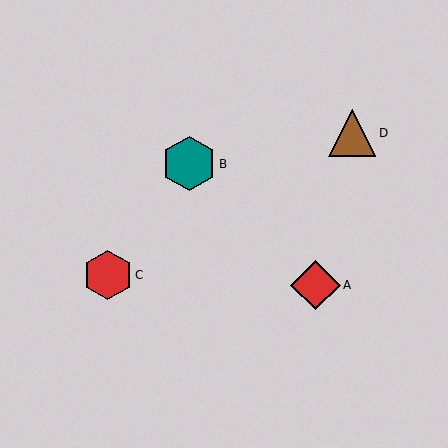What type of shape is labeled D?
Shape D is a brown triangle.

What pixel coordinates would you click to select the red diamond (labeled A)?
Click at (315, 285) to select the red diamond A.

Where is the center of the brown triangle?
The center of the brown triangle is at (352, 133).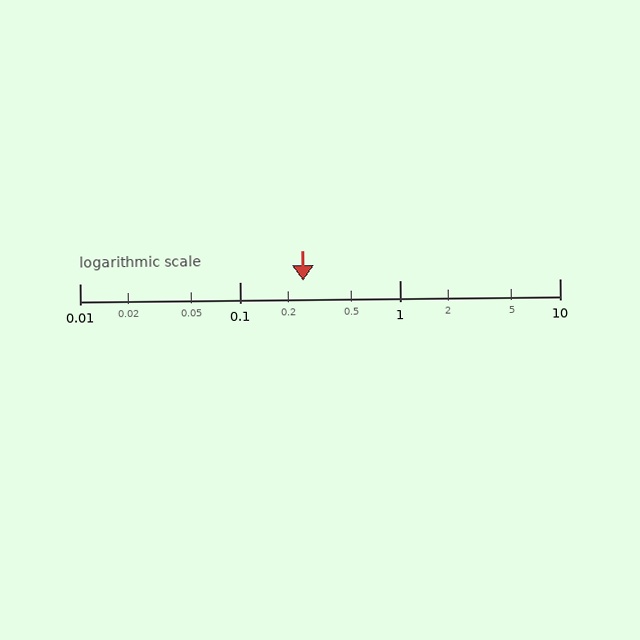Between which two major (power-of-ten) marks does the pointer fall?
The pointer is between 0.1 and 1.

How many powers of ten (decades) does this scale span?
The scale spans 3 decades, from 0.01 to 10.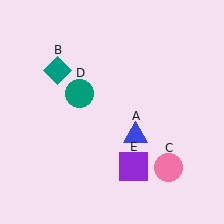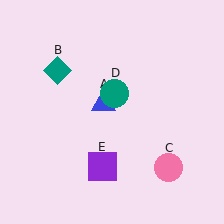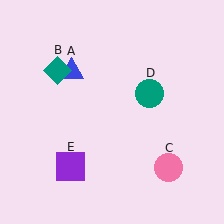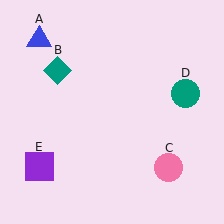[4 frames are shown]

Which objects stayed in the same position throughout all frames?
Teal diamond (object B) and pink circle (object C) remained stationary.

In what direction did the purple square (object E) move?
The purple square (object E) moved left.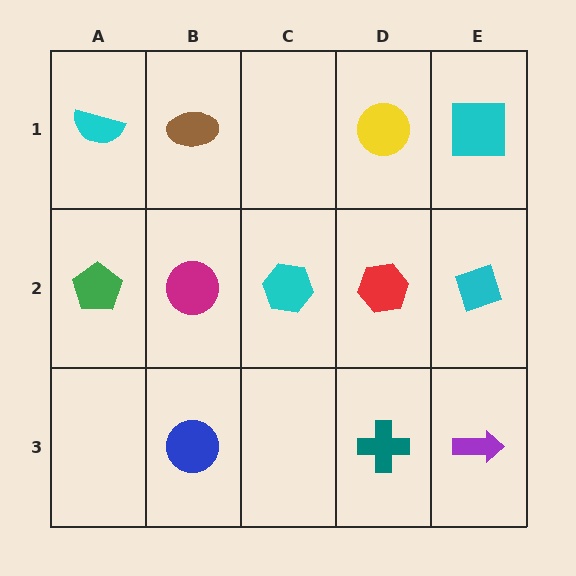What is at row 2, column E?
A cyan diamond.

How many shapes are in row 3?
3 shapes.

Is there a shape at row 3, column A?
No, that cell is empty.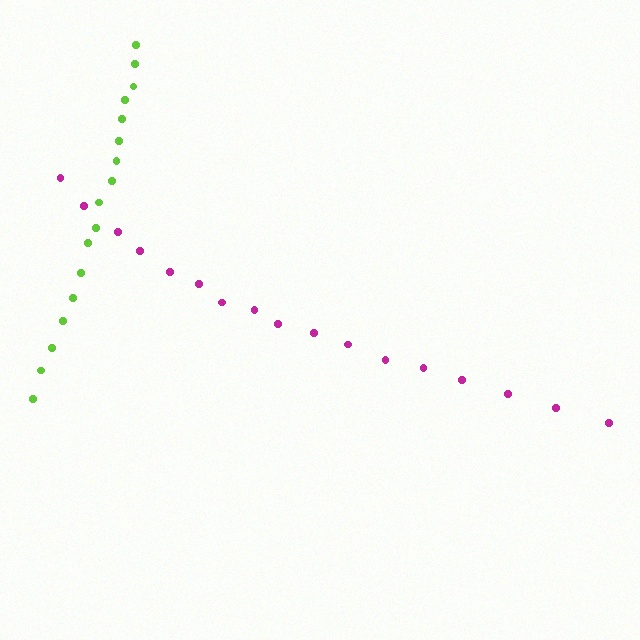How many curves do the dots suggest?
There are 2 distinct paths.